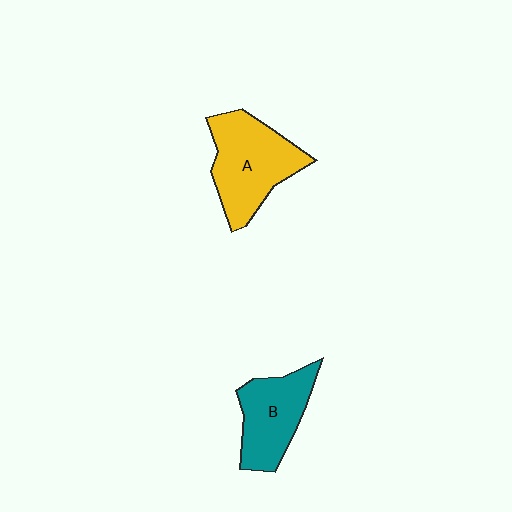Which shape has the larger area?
Shape A (yellow).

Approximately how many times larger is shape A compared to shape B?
Approximately 1.3 times.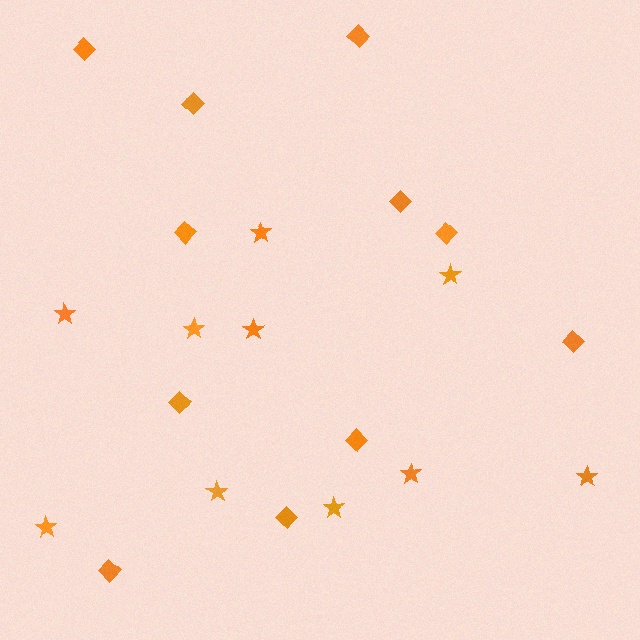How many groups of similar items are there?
There are 2 groups: one group of stars (10) and one group of diamonds (11).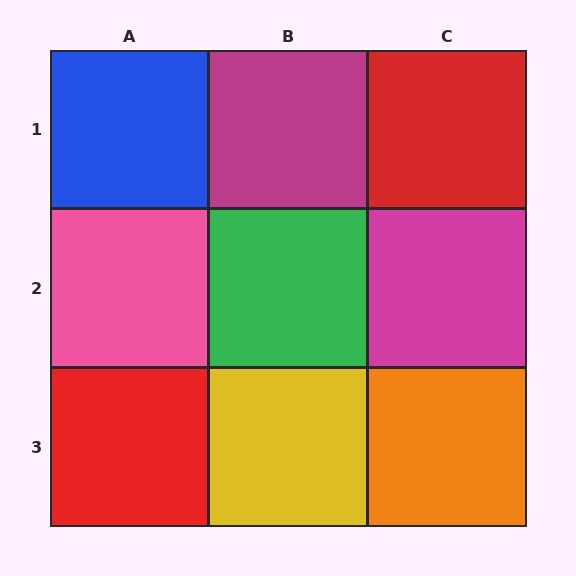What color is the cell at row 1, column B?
Magenta.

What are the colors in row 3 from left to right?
Red, yellow, orange.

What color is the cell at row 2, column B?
Green.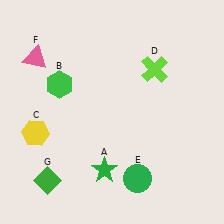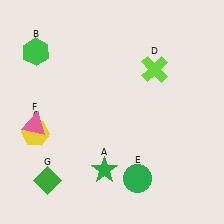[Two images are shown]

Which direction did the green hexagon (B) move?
The green hexagon (B) moved up.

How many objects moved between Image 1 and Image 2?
2 objects moved between the two images.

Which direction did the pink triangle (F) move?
The pink triangle (F) moved down.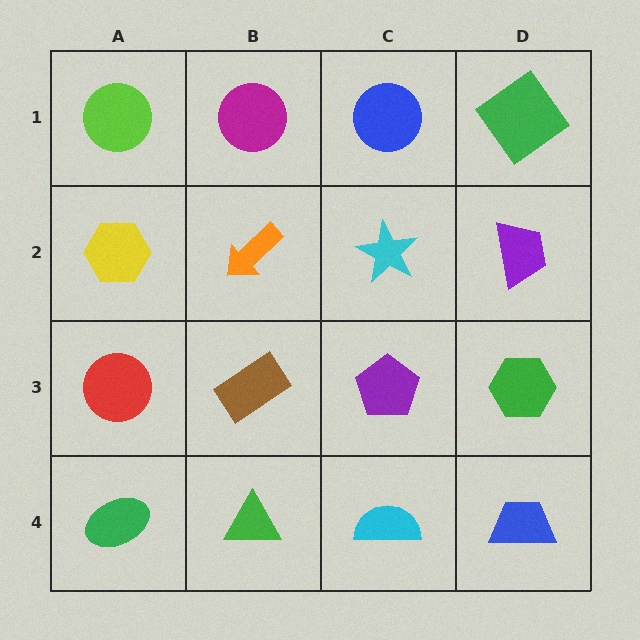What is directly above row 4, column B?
A brown rectangle.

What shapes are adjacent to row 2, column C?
A blue circle (row 1, column C), a purple pentagon (row 3, column C), an orange arrow (row 2, column B), a purple trapezoid (row 2, column D).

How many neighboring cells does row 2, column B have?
4.